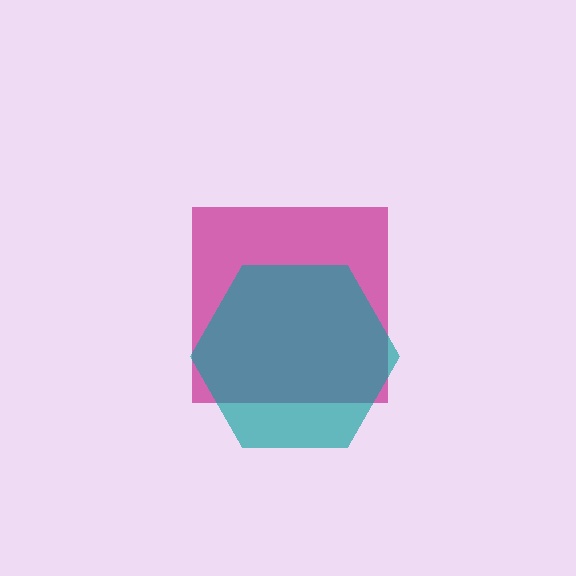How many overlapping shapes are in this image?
There are 2 overlapping shapes in the image.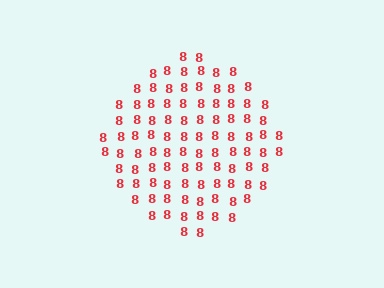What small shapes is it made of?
It is made of small digit 8's.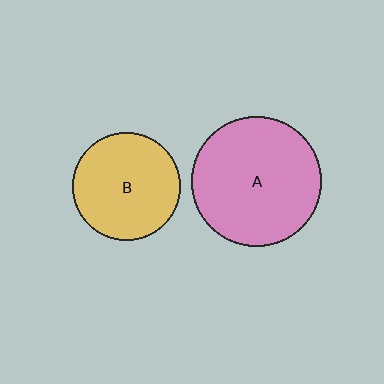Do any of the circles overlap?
No, none of the circles overlap.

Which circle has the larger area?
Circle A (pink).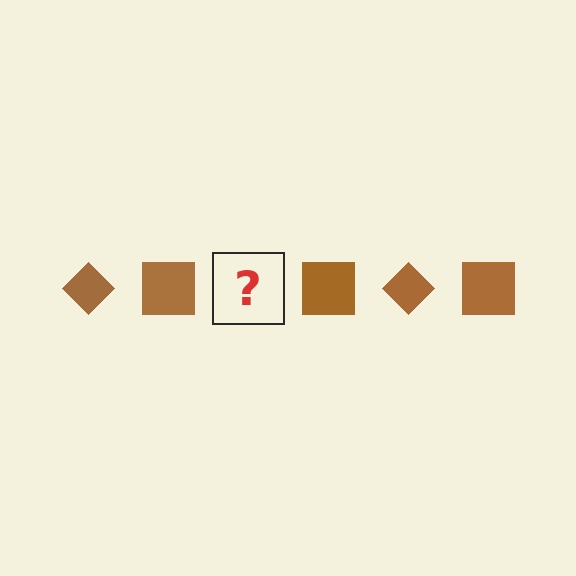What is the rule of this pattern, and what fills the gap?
The rule is that the pattern cycles through diamond, square shapes in brown. The gap should be filled with a brown diamond.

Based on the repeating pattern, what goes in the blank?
The blank should be a brown diamond.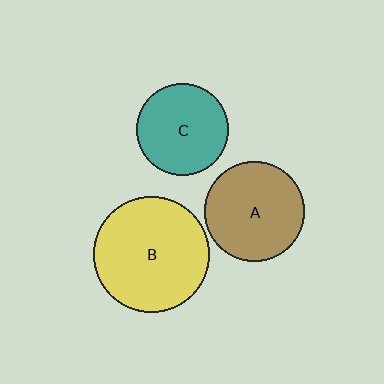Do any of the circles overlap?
No, none of the circles overlap.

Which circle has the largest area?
Circle B (yellow).